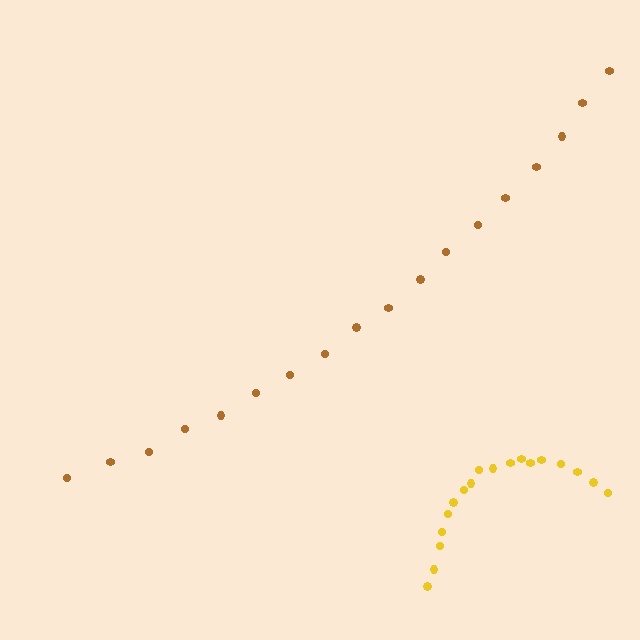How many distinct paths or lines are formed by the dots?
There are 2 distinct paths.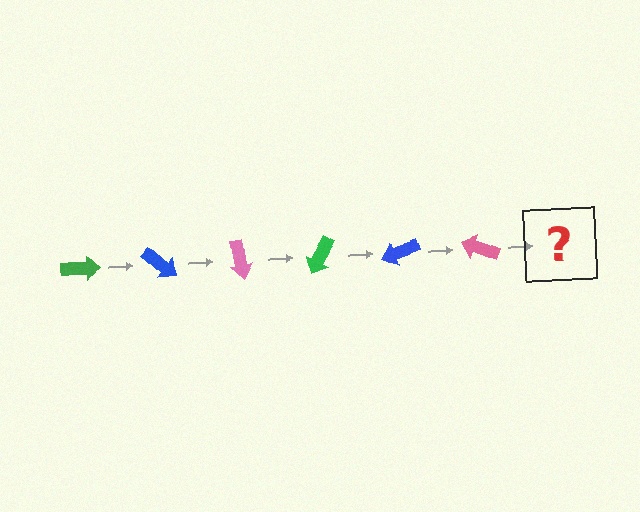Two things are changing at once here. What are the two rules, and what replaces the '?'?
The two rules are that it rotates 40 degrees each step and the color cycles through green, blue, and pink. The '?' should be a green arrow, rotated 240 degrees from the start.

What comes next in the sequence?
The next element should be a green arrow, rotated 240 degrees from the start.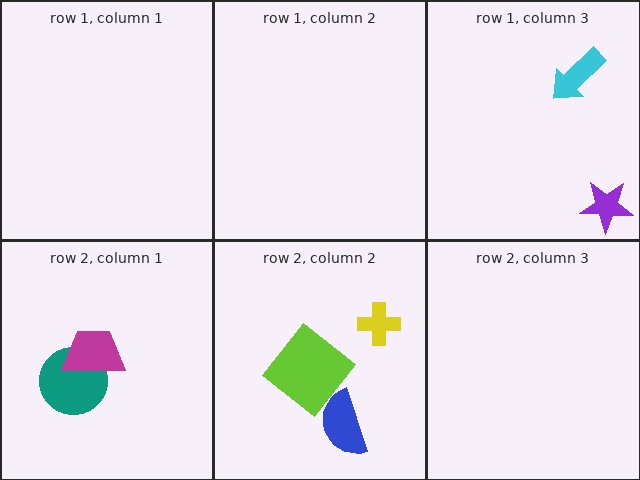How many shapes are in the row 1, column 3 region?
2.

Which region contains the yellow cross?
The row 2, column 2 region.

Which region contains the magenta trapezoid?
The row 2, column 1 region.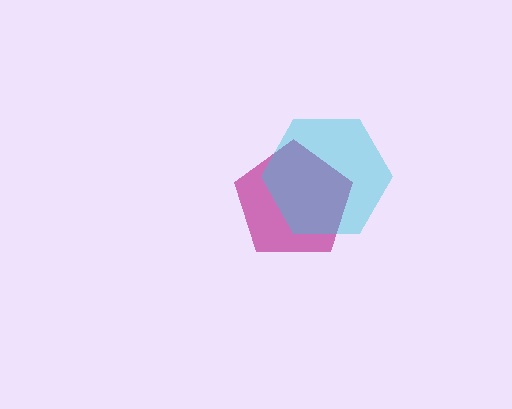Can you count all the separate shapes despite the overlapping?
Yes, there are 2 separate shapes.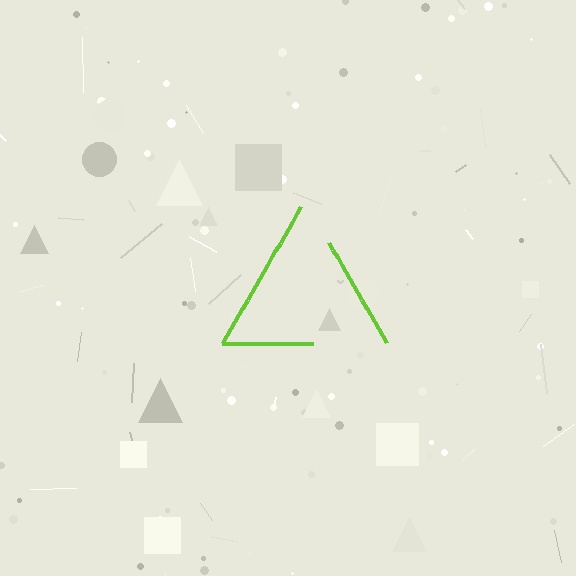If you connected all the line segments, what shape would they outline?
They would outline a triangle.